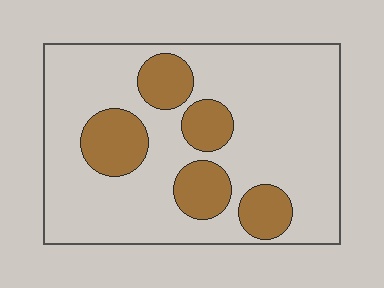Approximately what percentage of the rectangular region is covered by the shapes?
Approximately 25%.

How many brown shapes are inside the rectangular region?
5.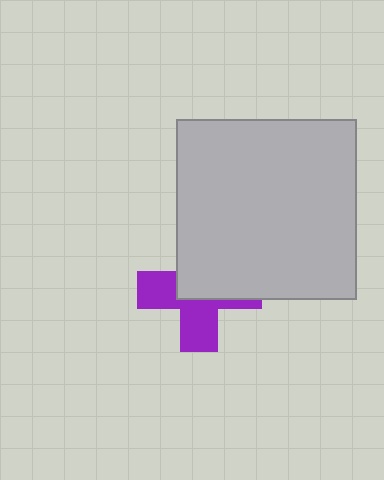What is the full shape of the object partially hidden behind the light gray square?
The partially hidden object is a purple cross.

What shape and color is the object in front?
The object in front is a light gray square.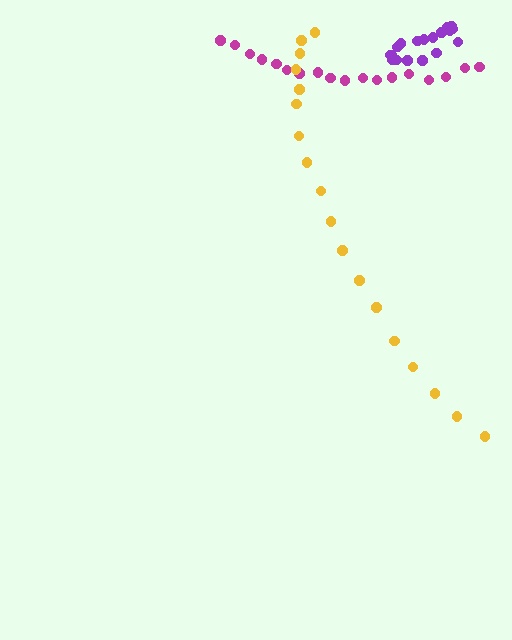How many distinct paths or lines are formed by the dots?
There are 3 distinct paths.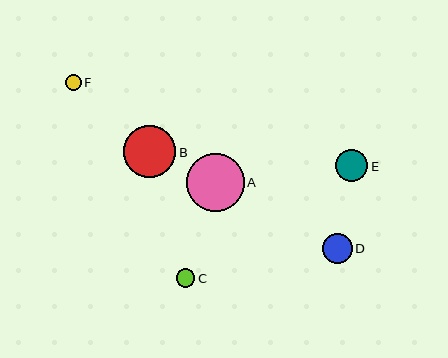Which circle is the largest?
Circle A is the largest with a size of approximately 58 pixels.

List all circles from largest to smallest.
From largest to smallest: A, B, E, D, C, F.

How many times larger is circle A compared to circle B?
Circle A is approximately 1.1 times the size of circle B.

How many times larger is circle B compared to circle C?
Circle B is approximately 2.8 times the size of circle C.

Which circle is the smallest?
Circle F is the smallest with a size of approximately 16 pixels.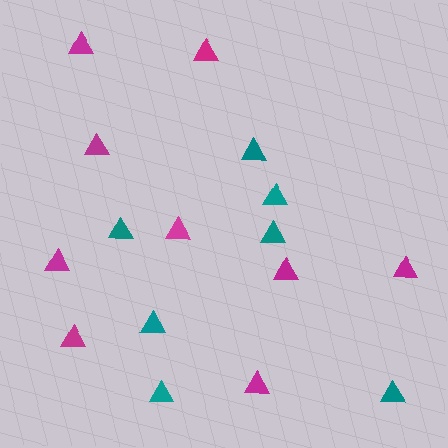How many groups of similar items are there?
There are 2 groups: one group of teal triangles (7) and one group of magenta triangles (9).